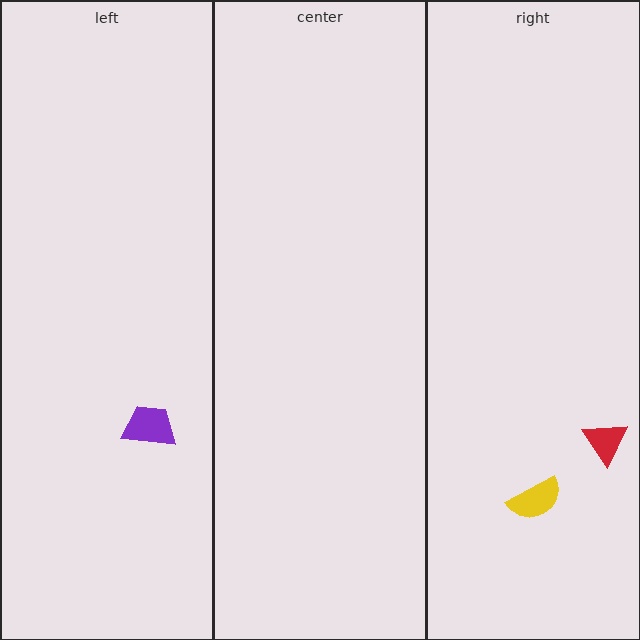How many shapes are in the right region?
2.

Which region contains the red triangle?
The right region.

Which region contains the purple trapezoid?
The left region.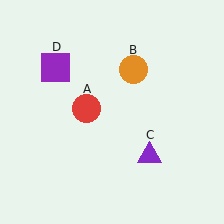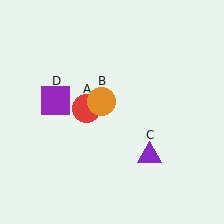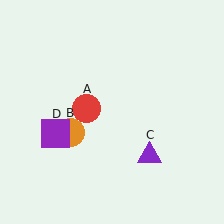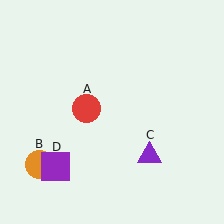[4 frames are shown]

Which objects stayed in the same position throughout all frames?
Red circle (object A) and purple triangle (object C) remained stationary.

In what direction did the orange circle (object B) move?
The orange circle (object B) moved down and to the left.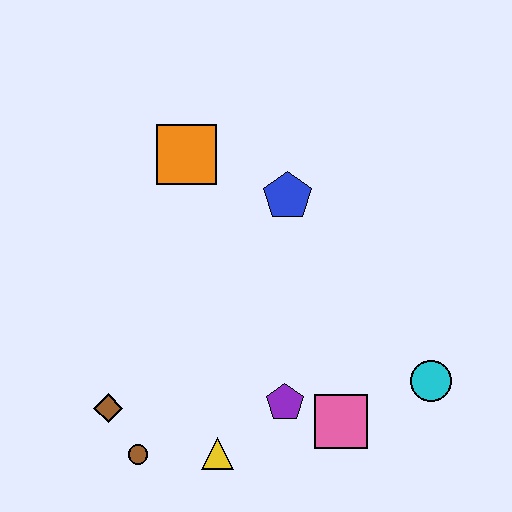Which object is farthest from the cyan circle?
The orange square is farthest from the cyan circle.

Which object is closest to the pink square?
The purple pentagon is closest to the pink square.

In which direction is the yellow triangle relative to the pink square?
The yellow triangle is to the left of the pink square.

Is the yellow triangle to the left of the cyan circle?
Yes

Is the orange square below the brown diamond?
No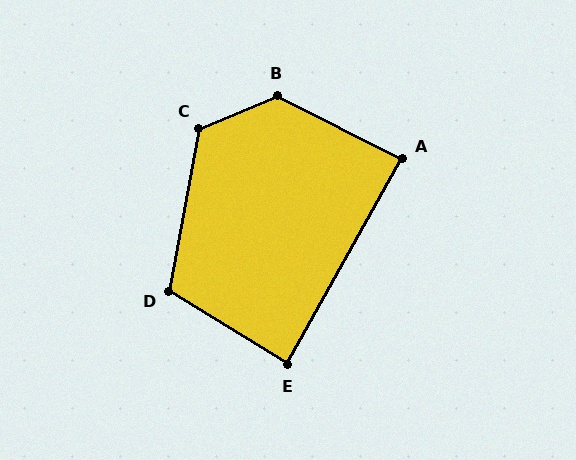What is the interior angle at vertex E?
Approximately 88 degrees (approximately right).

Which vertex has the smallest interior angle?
A, at approximately 88 degrees.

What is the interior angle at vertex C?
Approximately 124 degrees (obtuse).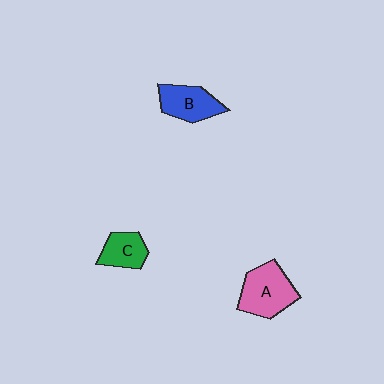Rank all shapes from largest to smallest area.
From largest to smallest: A (pink), B (blue), C (green).